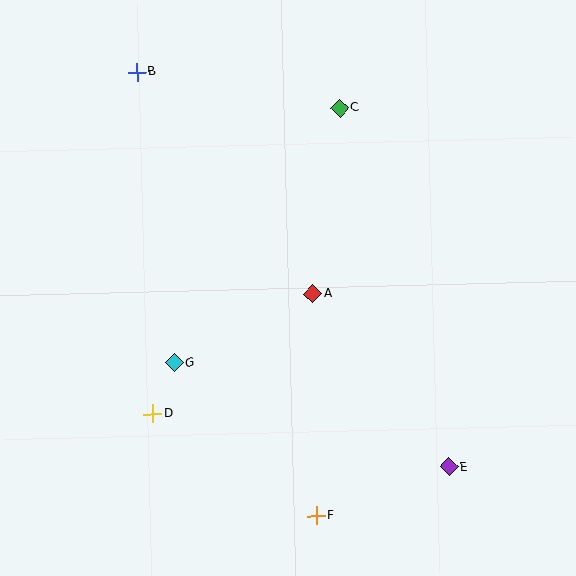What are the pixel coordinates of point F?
Point F is at (316, 516).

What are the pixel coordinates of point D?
Point D is at (153, 414).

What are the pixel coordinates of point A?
Point A is at (313, 293).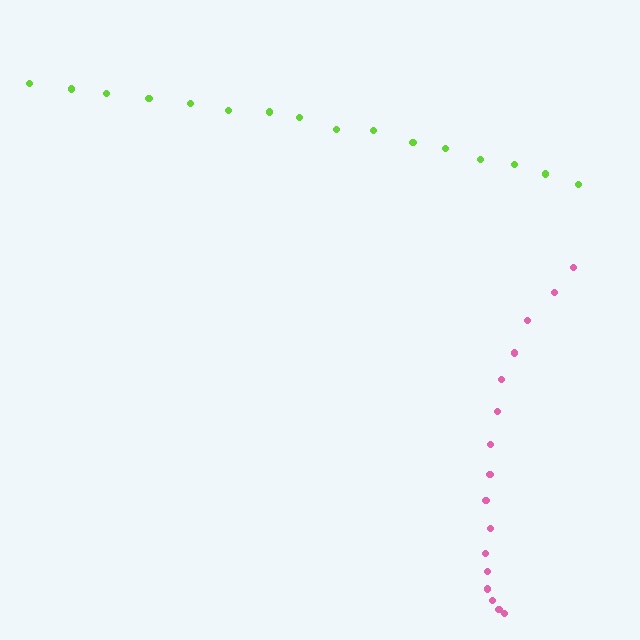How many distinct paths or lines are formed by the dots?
There are 2 distinct paths.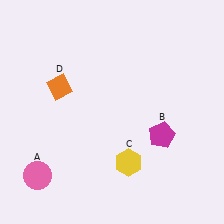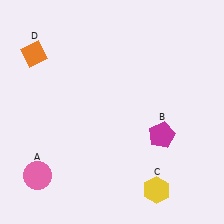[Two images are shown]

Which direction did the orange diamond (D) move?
The orange diamond (D) moved up.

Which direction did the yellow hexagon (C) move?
The yellow hexagon (C) moved right.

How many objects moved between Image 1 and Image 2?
2 objects moved between the two images.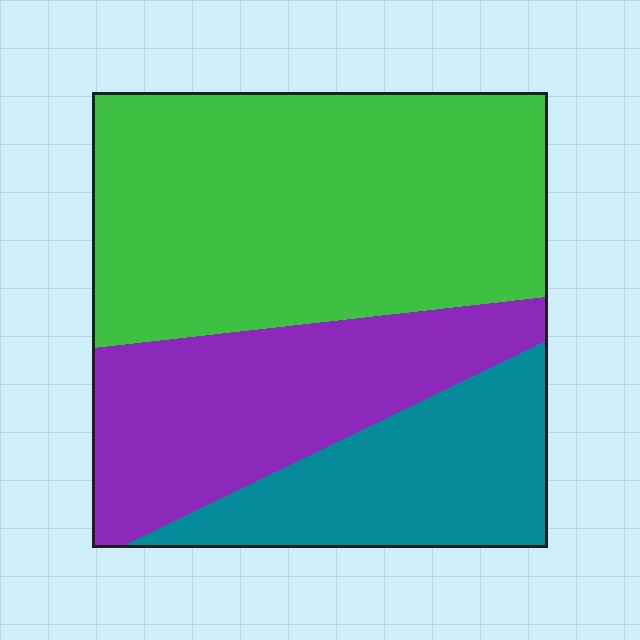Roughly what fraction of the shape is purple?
Purple takes up between a quarter and a half of the shape.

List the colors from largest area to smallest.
From largest to smallest: green, purple, teal.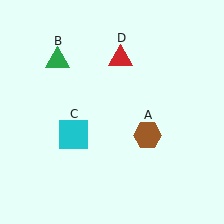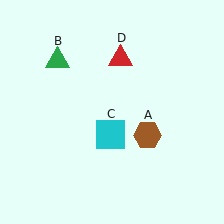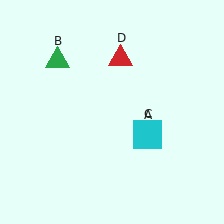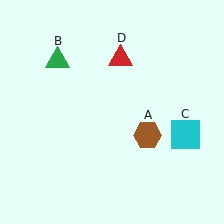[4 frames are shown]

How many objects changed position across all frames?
1 object changed position: cyan square (object C).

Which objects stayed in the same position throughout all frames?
Brown hexagon (object A) and green triangle (object B) and red triangle (object D) remained stationary.